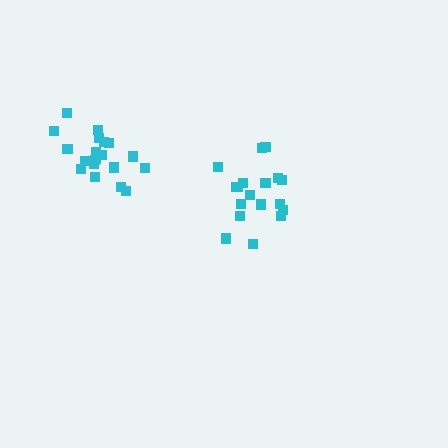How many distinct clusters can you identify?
There are 2 distinct clusters.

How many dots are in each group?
Group 1: 21 dots, Group 2: 18 dots (39 total).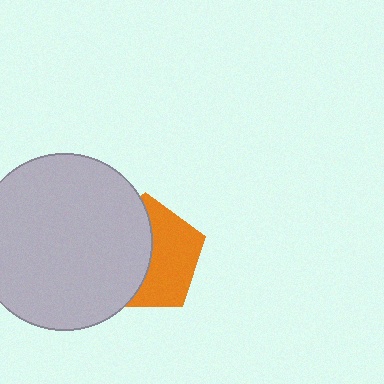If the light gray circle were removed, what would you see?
You would see the complete orange pentagon.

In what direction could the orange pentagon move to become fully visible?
The orange pentagon could move right. That would shift it out from behind the light gray circle entirely.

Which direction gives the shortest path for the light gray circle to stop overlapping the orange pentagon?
Moving left gives the shortest separation.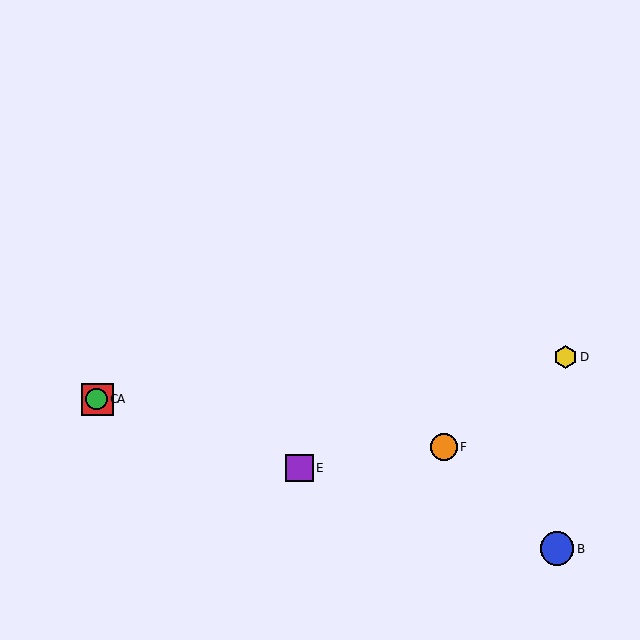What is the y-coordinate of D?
Object D is at y≈357.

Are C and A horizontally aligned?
Yes, both are at y≈399.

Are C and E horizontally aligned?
No, C is at y≈399 and E is at y≈468.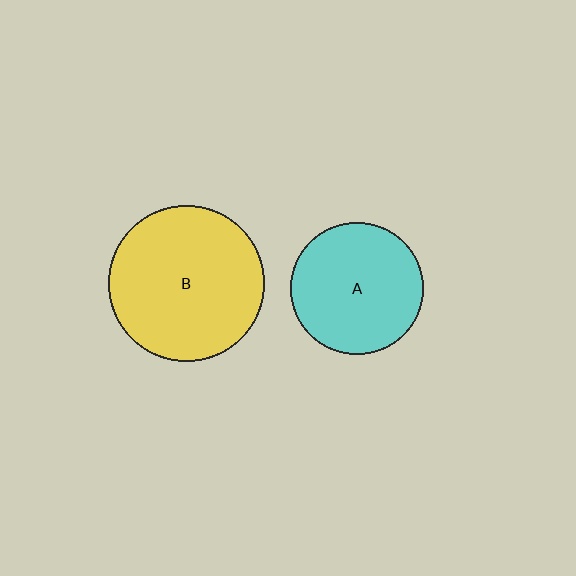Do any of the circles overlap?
No, none of the circles overlap.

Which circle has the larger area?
Circle B (yellow).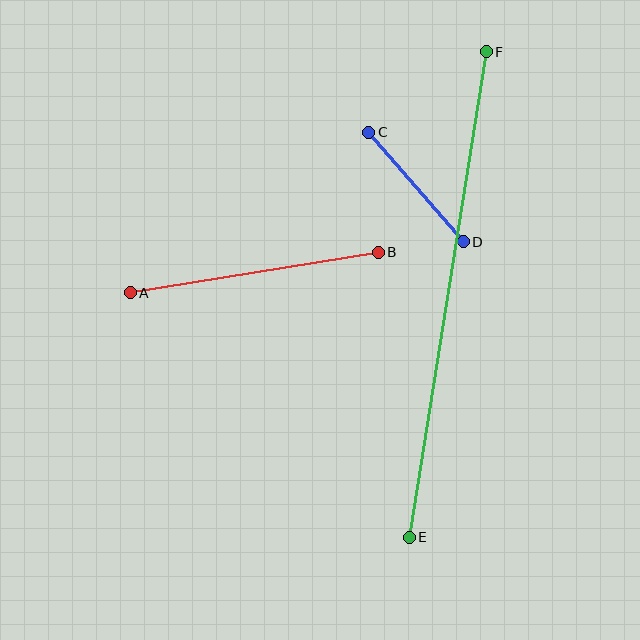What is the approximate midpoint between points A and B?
The midpoint is at approximately (254, 272) pixels.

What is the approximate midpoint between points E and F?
The midpoint is at approximately (448, 294) pixels.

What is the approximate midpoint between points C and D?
The midpoint is at approximately (416, 187) pixels.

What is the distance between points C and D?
The distance is approximately 144 pixels.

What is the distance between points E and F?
The distance is approximately 492 pixels.